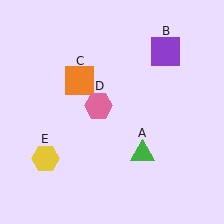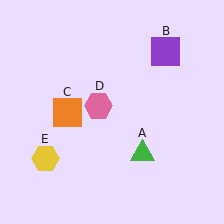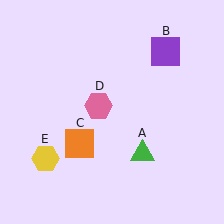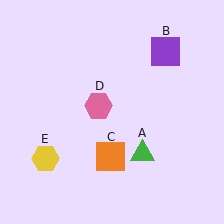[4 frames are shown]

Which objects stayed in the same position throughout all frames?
Green triangle (object A) and purple square (object B) and pink hexagon (object D) and yellow hexagon (object E) remained stationary.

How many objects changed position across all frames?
1 object changed position: orange square (object C).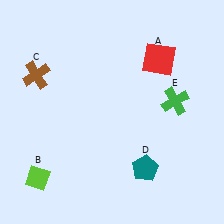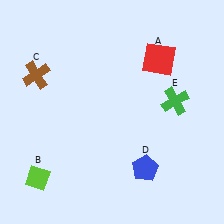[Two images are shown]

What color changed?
The pentagon (D) changed from teal in Image 1 to blue in Image 2.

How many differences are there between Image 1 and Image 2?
There is 1 difference between the two images.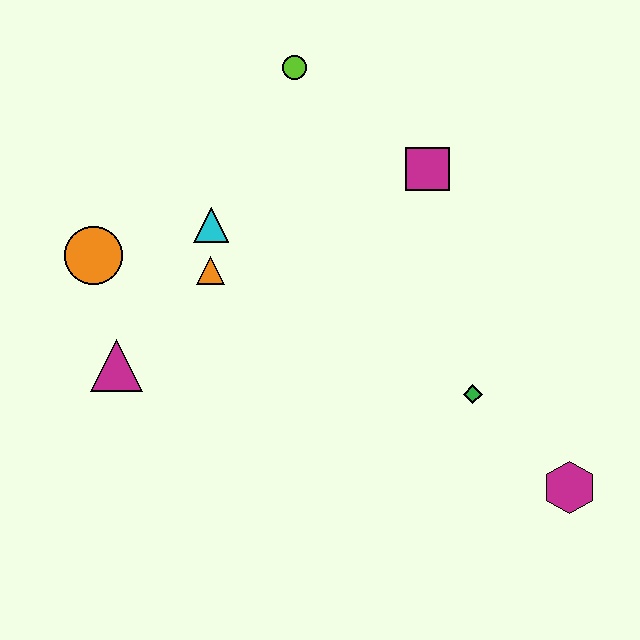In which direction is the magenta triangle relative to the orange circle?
The magenta triangle is below the orange circle.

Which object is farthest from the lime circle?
The magenta hexagon is farthest from the lime circle.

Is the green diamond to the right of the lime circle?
Yes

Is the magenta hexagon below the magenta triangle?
Yes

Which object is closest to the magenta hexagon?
The green diamond is closest to the magenta hexagon.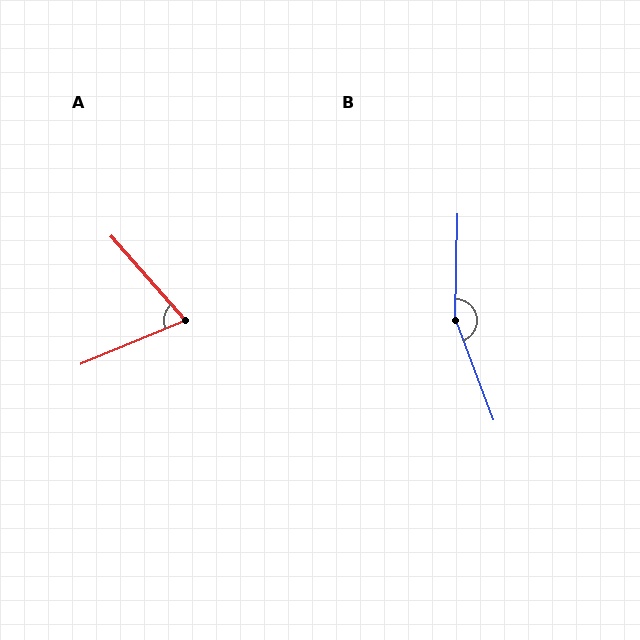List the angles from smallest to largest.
A (71°), B (158°).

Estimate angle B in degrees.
Approximately 158 degrees.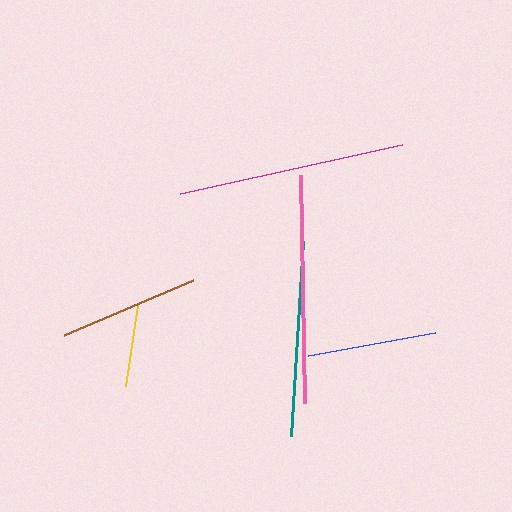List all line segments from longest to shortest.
From longest to shortest: pink, magenta, teal, brown, blue, yellow.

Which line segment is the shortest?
The yellow line is the shortest at approximately 82 pixels.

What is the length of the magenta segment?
The magenta segment is approximately 227 pixels long.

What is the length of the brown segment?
The brown segment is approximately 141 pixels long.